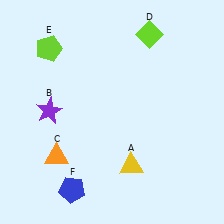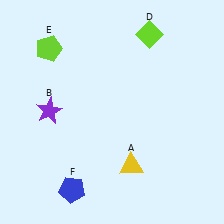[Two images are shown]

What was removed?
The orange triangle (C) was removed in Image 2.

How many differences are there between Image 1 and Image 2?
There is 1 difference between the two images.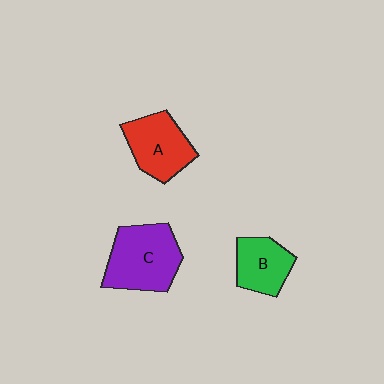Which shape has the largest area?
Shape C (purple).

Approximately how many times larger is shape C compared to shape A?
Approximately 1.3 times.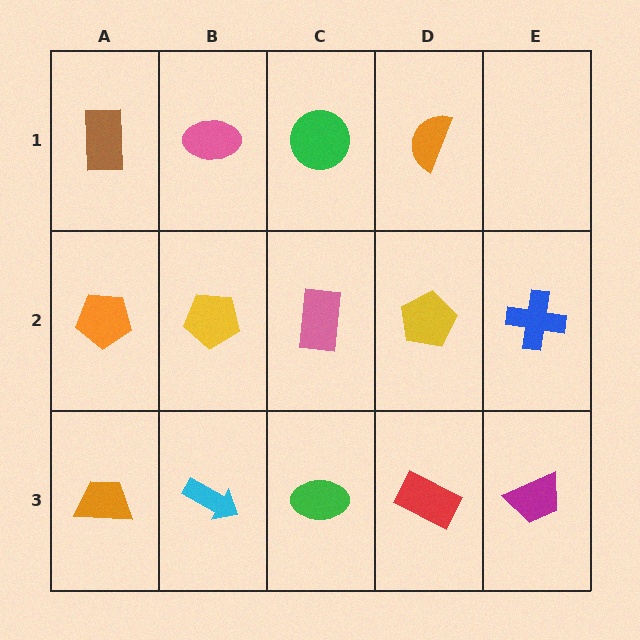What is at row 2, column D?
A yellow pentagon.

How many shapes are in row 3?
5 shapes.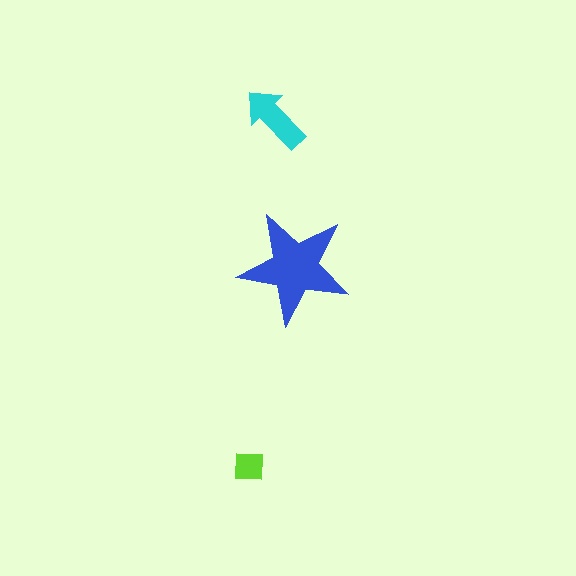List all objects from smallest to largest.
The lime square, the cyan arrow, the blue star.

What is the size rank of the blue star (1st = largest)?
1st.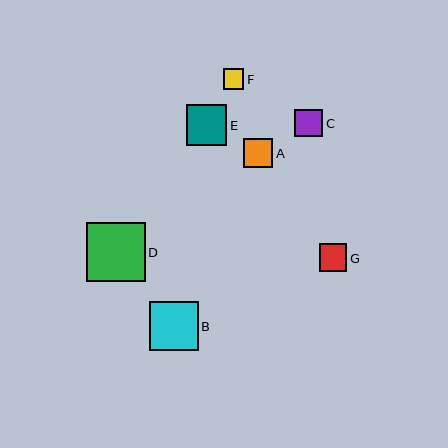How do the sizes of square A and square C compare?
Square A and square C are approximately the same size.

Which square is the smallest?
Square F is the smallest with a size of approximately 20 pixels.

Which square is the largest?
Square D is the largest with a size of approximately 58 pixels.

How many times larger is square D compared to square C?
Square D is approximately 2.1 times the size of square C.